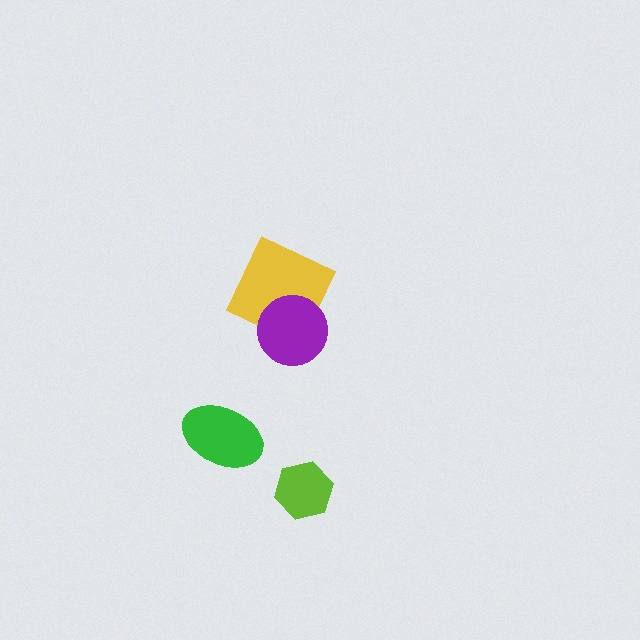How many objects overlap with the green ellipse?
0 objects overlap with the green ellipse.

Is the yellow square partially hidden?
Yes, it is partially covered by another shape.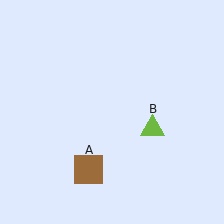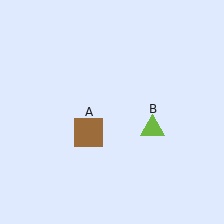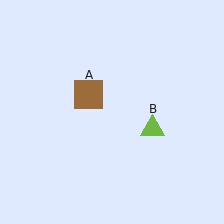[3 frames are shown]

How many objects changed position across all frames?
1 object changed position: brown square (object A).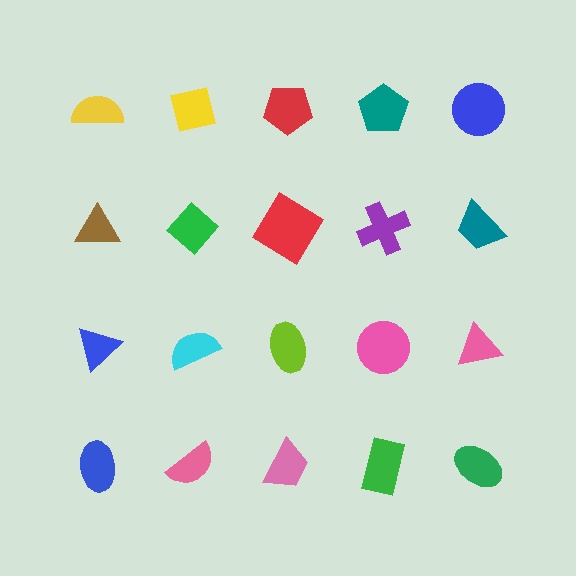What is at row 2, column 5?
A teal trapezoid.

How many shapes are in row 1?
5 shapes.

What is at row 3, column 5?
A pink triangle.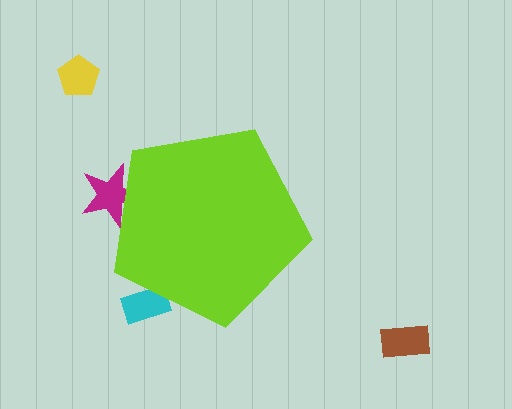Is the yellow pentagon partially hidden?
No, the yellow pentagon is fully visible.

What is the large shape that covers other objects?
A lime pentagon.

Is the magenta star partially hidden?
Yes, the magenta star is partially hidden behind the lime pentagon.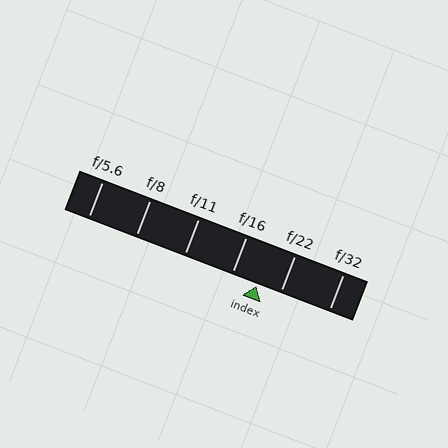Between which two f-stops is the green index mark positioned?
The index mark is between f/16 and f/22.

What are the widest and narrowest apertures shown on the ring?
The widest aperture shown is f/5.6 and the narrowest is f/32.